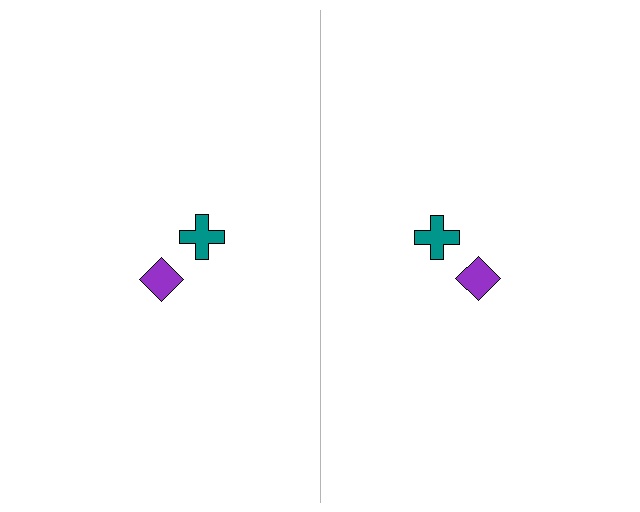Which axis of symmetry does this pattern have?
The pattern has a vertical axis of symmetry running through the center of the image.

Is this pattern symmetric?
Yes, this pattern has bilateral (reflection) symmetry.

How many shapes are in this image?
There are 4 shapes in this image.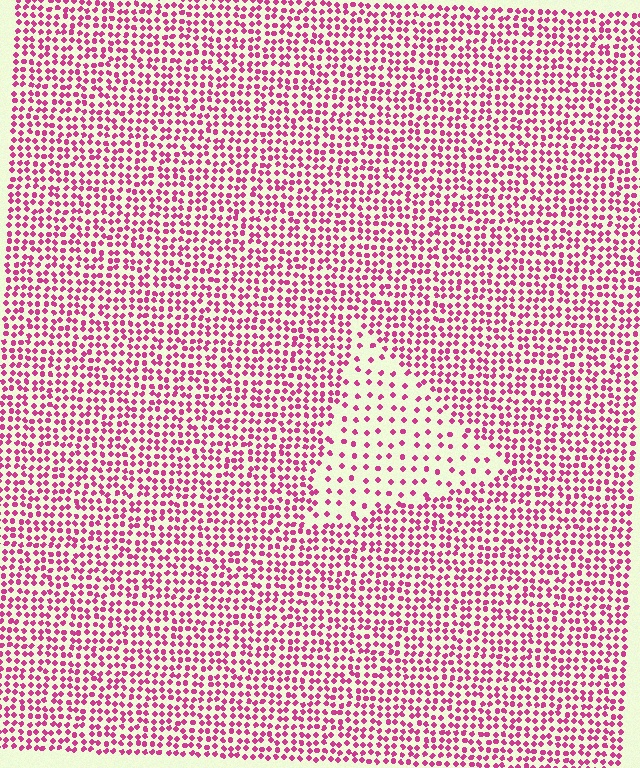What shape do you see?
I see a triangle.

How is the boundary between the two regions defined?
The boundary is defined by a change in element density (approximately 2.4x ratio). All elements are the same color, size, and shape.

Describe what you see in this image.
The image contains small magenta elements arranged at two different densities. A triangle-shaped region is visible where the elements are less densely packed than the surrounding area.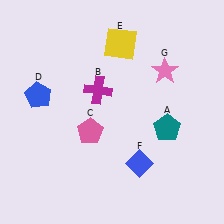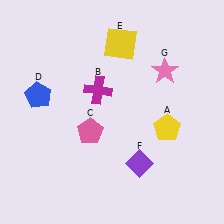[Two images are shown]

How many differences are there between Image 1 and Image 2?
There are 2 differences between the two images.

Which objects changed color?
A changed from teal to yellow. F changed from blue to purple.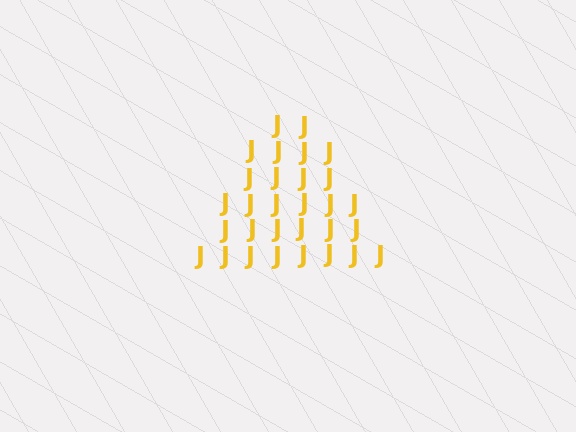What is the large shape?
The large shape is a triangle.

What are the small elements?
The small elements are letter J's.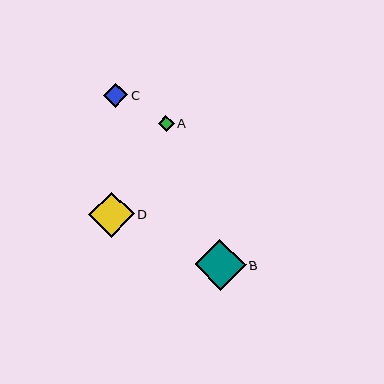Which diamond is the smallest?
Diamond A is the smallest with a size of approximately 16 pixels.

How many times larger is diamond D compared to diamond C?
Diamond D is approximately 1.9 times the size of diamond C.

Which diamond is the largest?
Diamond B is the largest with a size of approximately 51 pixels.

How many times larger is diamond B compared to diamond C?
Diamond B is approximately 2.1 times the size of diamond C.